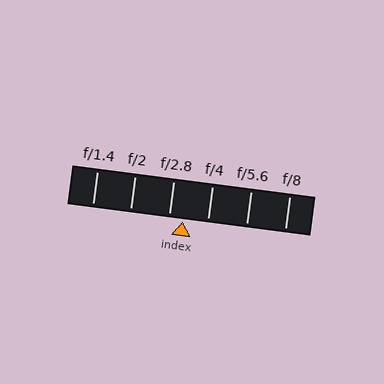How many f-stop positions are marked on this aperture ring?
There are 6 f-stop positions marked.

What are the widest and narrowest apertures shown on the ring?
The widest aperture shown is f/1.4 and the narrowest is f/8.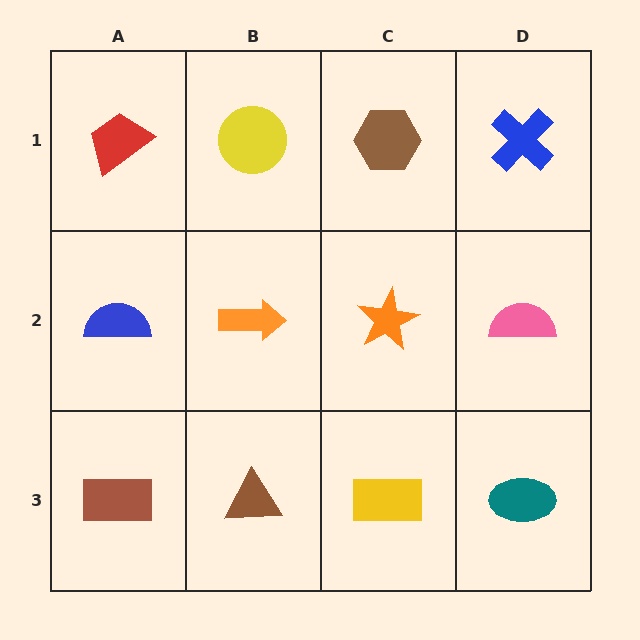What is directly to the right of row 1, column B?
A brown hexagon.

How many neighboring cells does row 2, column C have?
4.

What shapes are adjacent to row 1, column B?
An orange arrow (row 2, column B), a red trapezoid (row 1, column A), a brown hexagon (row 1, column C).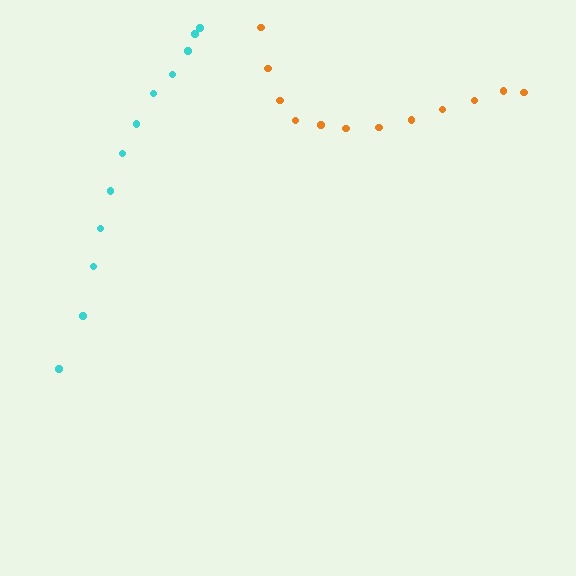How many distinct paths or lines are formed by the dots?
There are 2 distinct paths.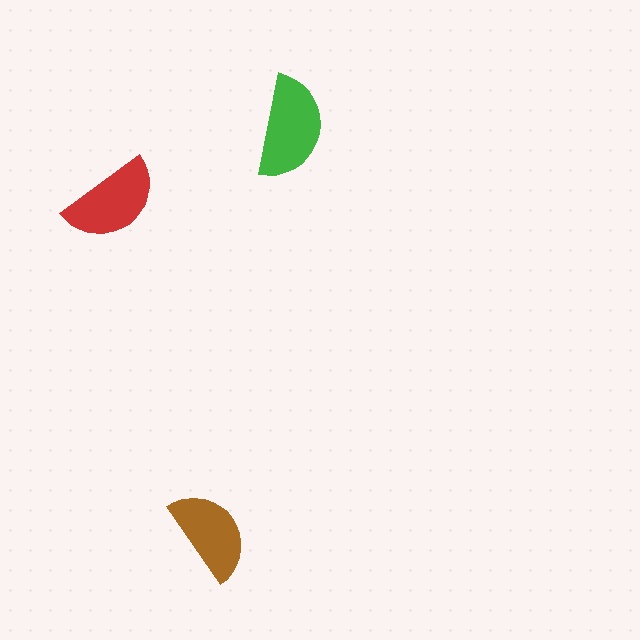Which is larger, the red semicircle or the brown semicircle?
The red one.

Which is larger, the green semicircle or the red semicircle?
The green one.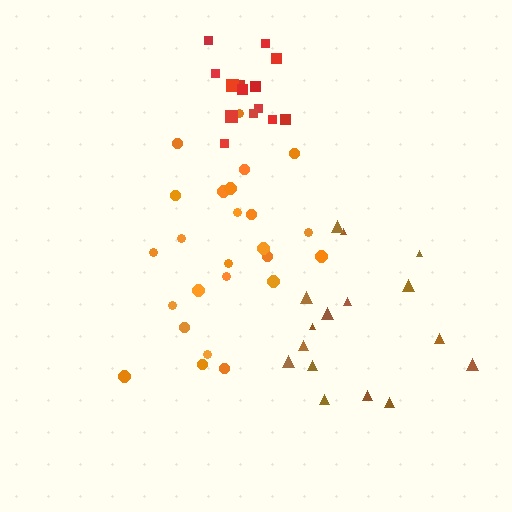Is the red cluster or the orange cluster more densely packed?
Red.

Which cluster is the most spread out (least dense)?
Brown.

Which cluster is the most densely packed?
Red.